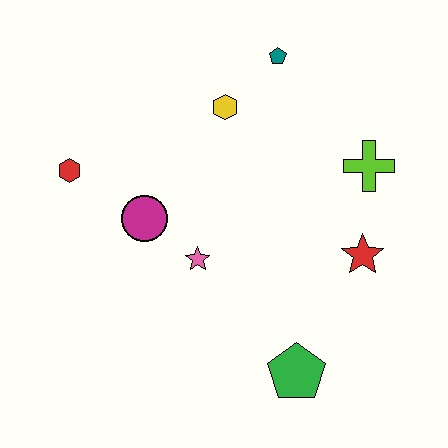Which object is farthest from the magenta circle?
The lime cross is farthest from the magenta circle.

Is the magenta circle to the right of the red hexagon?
Yes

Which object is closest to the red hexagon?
The magenta circle is closest to the red hexagon.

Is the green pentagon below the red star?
Yes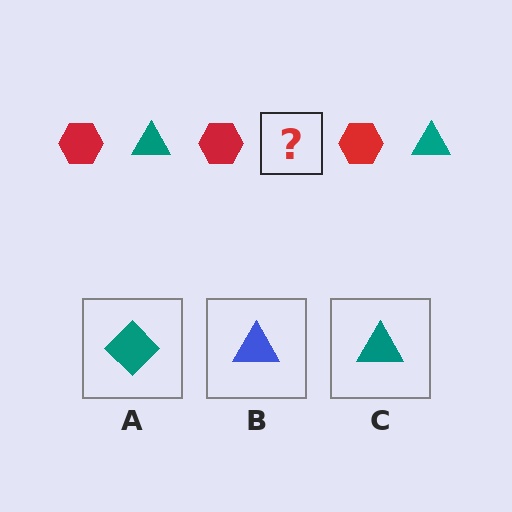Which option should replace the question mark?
Option C.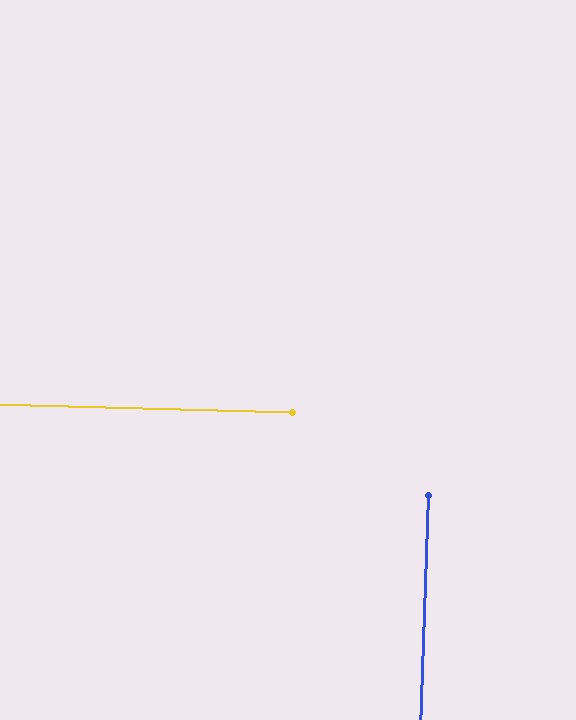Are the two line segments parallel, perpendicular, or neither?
Perpendicular — they meet at approximately 89°.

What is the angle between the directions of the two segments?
Approximately 89 degrees.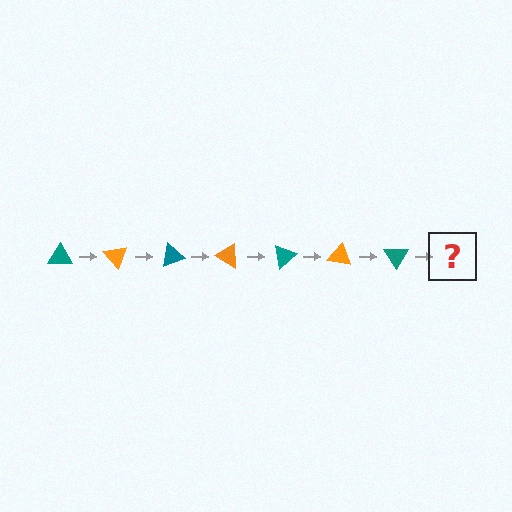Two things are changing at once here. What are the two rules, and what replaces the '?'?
The two rules are that it rotates 50 degrees each step and the color cycles through teal and orange. The '?' should be an orange triangle, rotated 350 degrees from the start.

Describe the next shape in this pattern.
It should be an orange triangle, rotated 350 degrees from the start.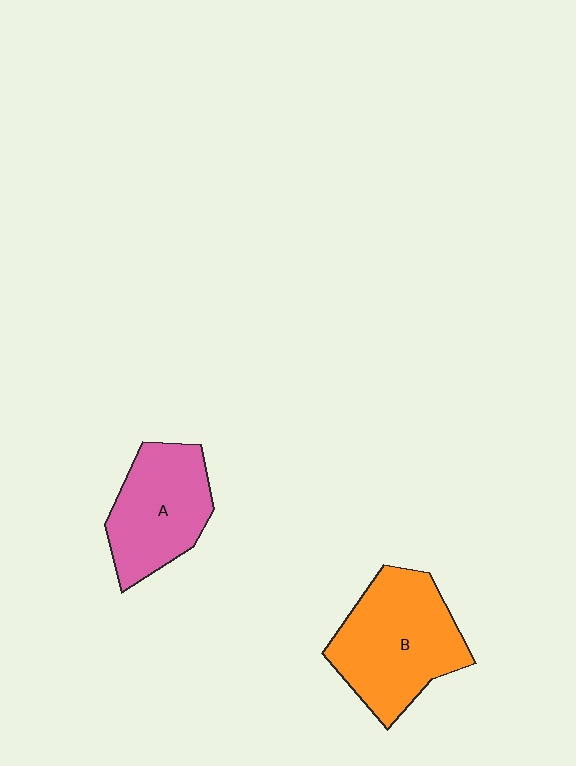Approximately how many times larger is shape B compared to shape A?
Approximately 1.3 times.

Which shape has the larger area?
Shape B (orange).